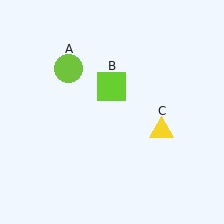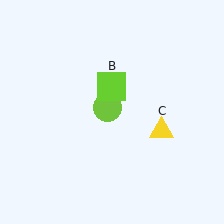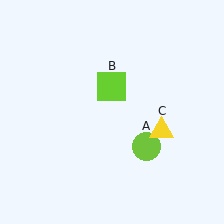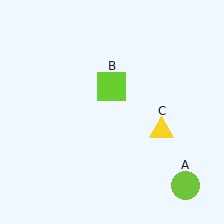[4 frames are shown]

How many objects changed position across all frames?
1 object changed position: lime circle (object A).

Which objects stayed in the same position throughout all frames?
Lime square (object B) and yellow triangle (object C) remained stationary.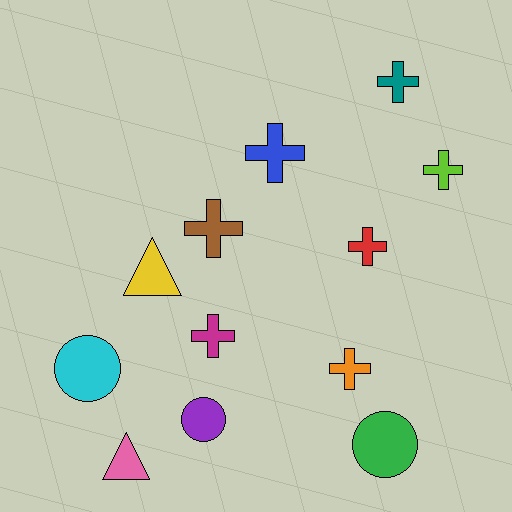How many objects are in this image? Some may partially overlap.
There are 12 objects.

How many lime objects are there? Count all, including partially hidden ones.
There is 1 lime object.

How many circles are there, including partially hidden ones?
There are 3 circles.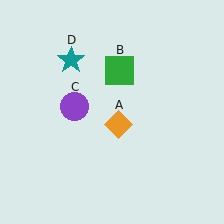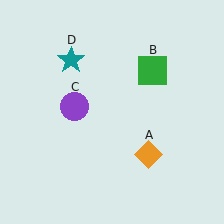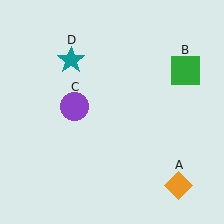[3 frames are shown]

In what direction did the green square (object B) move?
The green square (object B) moved right.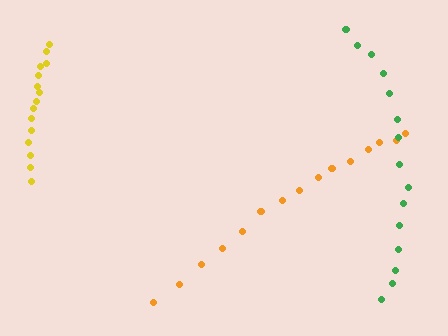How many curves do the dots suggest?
There are 3 distinct paths.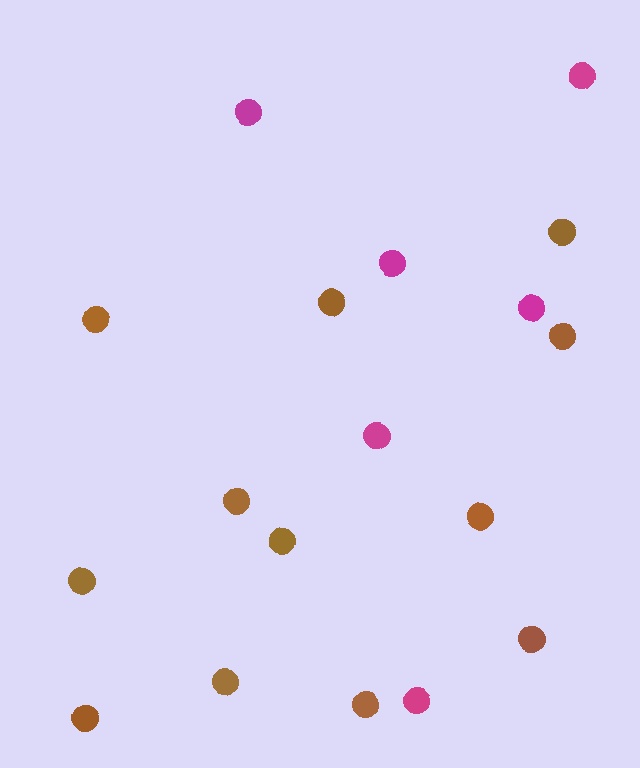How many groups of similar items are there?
There are 2 groups: one group of brown circles (12) and one group of magenta circles (6).